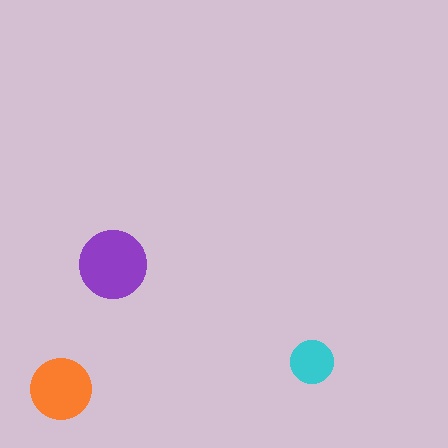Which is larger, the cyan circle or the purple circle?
The purple one.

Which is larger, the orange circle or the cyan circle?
The orange one.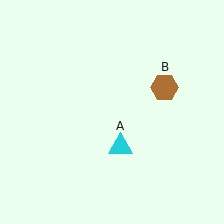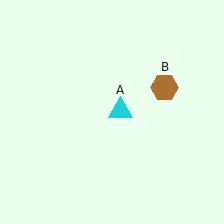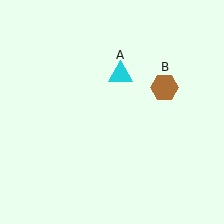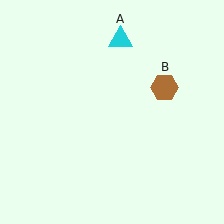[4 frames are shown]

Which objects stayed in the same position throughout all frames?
Brown hexagon (object B) remained stationary.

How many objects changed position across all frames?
1 object changed position: cyan triangle (object A).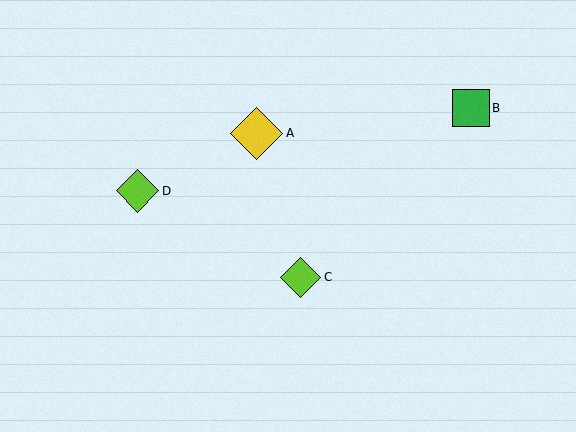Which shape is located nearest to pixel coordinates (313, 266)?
The lime diamond (labeled C) at (301, 277) is nearest to that location.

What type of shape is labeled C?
Shape C is a lime diamond.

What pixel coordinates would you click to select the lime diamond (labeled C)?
Click at (301, 277) to select the lime diamond C.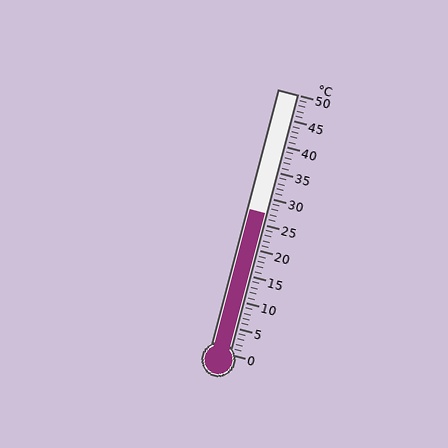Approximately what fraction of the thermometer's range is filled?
The thermometer is filled to approximately 55% of its range.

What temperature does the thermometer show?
The thermometer shows approximately 27°C.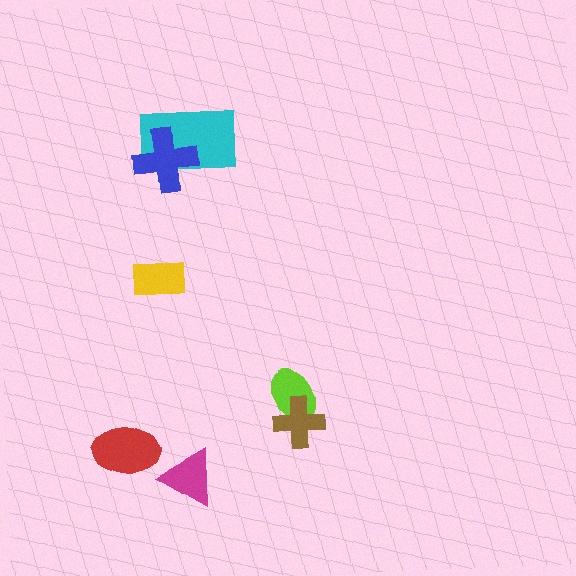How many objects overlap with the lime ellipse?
1 object overlaps with the lime ellipse.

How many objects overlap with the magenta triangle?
0 objects overlap with the magenta triangle.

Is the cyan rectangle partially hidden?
Yes, it is partially covered by another shape.